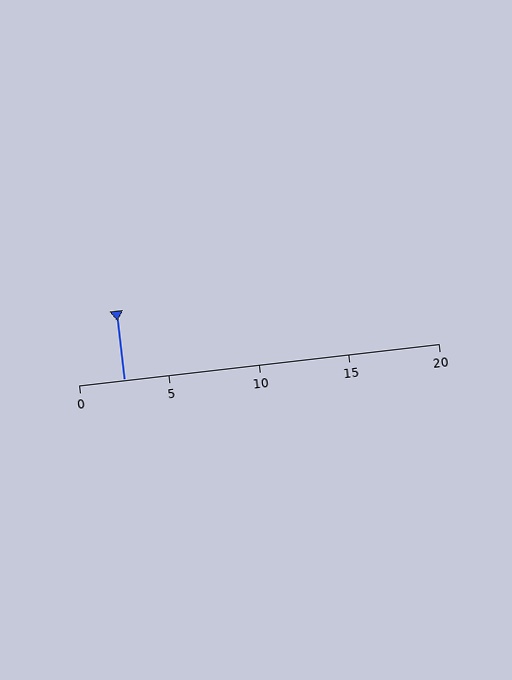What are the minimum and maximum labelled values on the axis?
The axis runs from 0 to 20.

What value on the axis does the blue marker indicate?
The marker indicates approximately 2.5.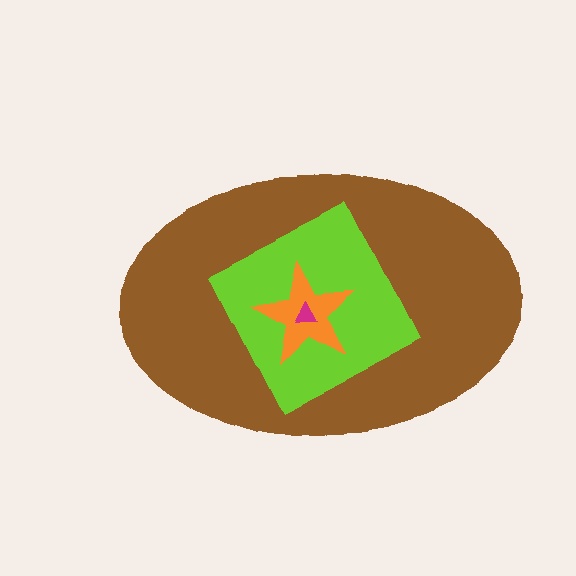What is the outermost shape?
The brown ellipse.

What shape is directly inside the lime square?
The orange star.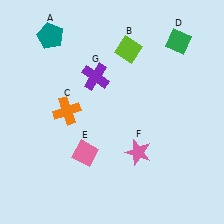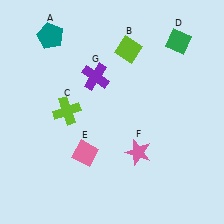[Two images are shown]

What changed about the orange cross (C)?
In Image 1, C is orange. In Image 2, it changed to lime.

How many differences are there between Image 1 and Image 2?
There is 1 difference between the two images.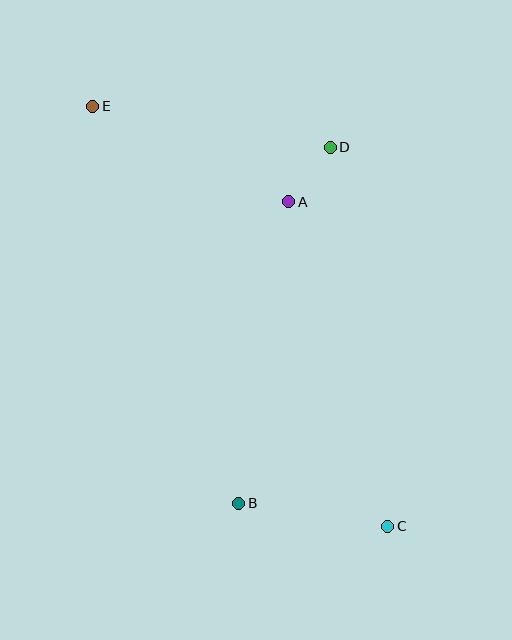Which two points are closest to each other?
Points A and D are closest to each other.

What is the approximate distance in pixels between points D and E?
The distance between D and E is approximately 241 pixels.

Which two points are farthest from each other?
Points C and E are farthest from each other.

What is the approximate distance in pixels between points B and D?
The distance between B and D is approximately 368 pixels.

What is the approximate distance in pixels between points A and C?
The distance between A and C is approximately 339 pixels.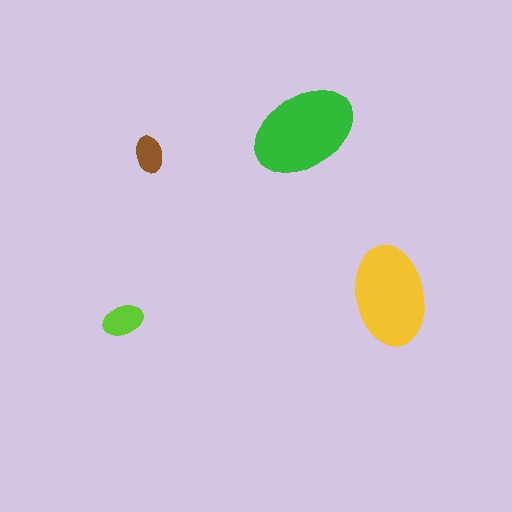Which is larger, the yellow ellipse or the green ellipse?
The green one.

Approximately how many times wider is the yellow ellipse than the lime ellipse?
About 2.5 times wider.